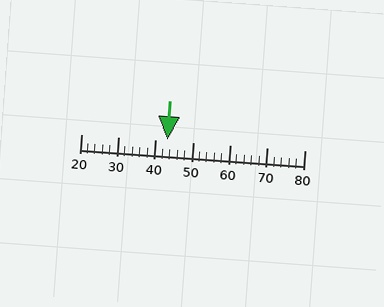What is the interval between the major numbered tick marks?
The major tick marks are spaced 10 units apart.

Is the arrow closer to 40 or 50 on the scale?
The arrow is closer to 40.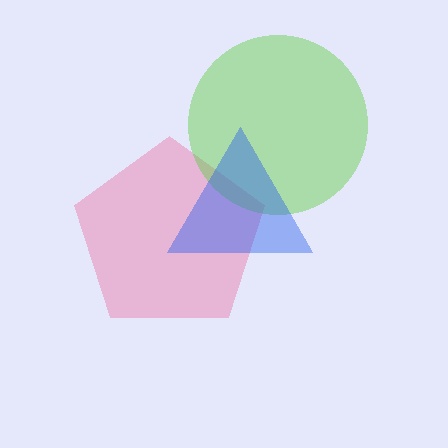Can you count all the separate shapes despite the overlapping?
Yes, there are 3 separate shapes.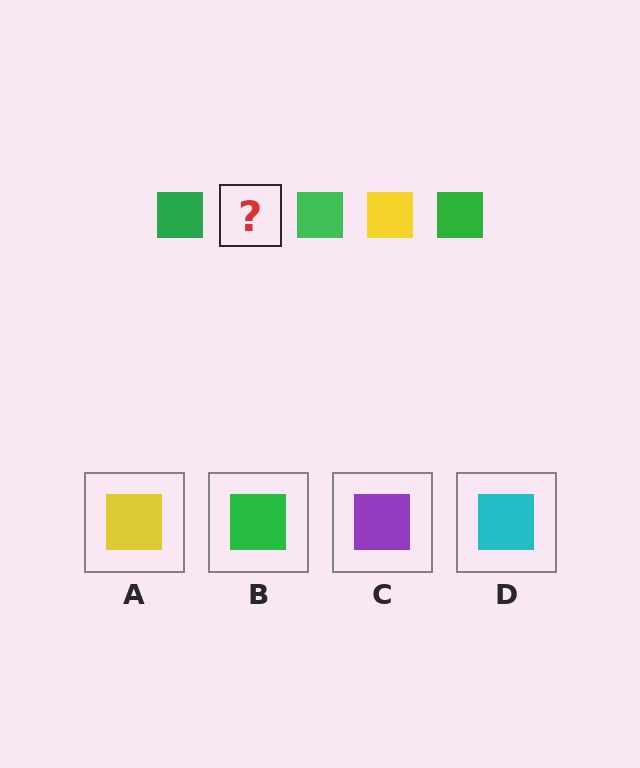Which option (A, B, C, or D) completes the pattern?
A.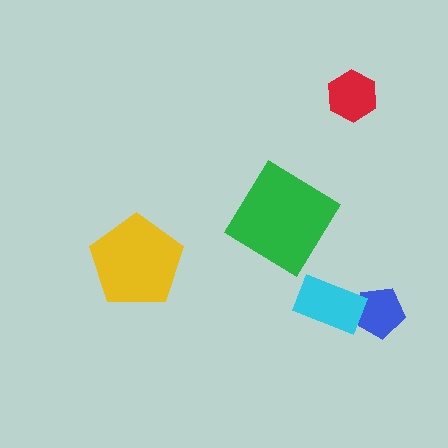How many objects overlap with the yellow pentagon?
0 objects overlap with the yellow pentagon.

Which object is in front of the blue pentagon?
The cyan rectangle is in front of the blue pentagon.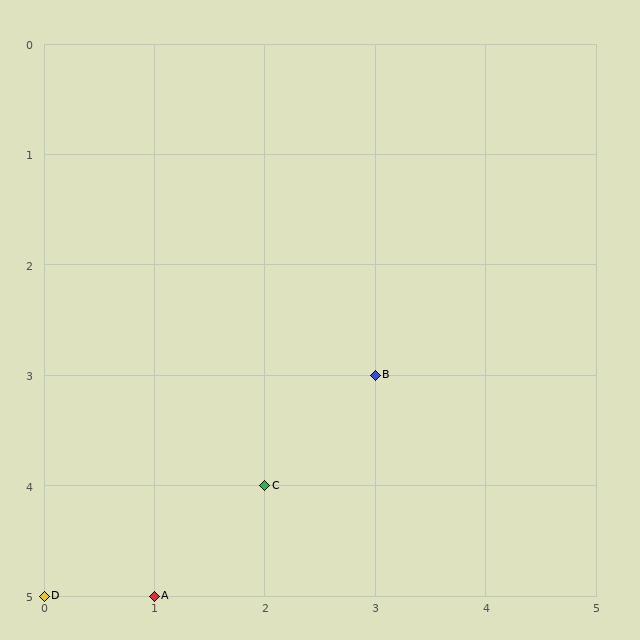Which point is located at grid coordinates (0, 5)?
Point D is at (0, 5).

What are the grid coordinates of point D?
Point D is at grid coordinates (0, 5).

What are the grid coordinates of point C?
Point C is at grid coordinates (2, 4).